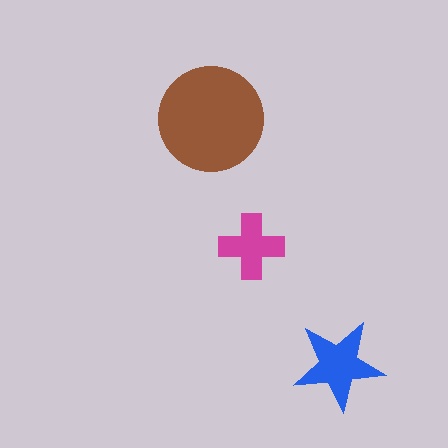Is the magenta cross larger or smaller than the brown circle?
Smaller.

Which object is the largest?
The brown circle.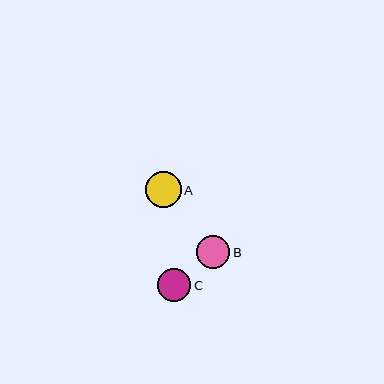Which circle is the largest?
Circle A is the largest with a size of approximately 36 pixels.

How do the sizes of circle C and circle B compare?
Circle C and circle B are approximately the same size.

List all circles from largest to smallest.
From largest to smallest: A, C, B.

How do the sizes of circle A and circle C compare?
Circle A and circle C are approximately the same size.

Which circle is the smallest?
Circle B is the smallest with a size of approximately 33 pixels.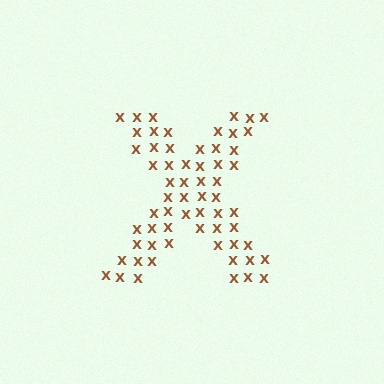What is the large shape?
The large shape is the letter X.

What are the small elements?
The small elements are letter X's.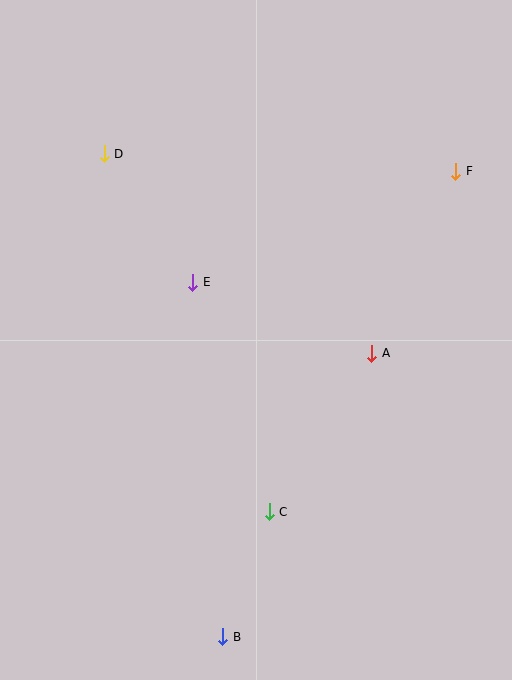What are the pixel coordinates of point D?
Point D is at (104, 154).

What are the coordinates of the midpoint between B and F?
The midpoint between B and F is at (339, 404).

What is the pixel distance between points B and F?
The distance between B and F is 520 pixels.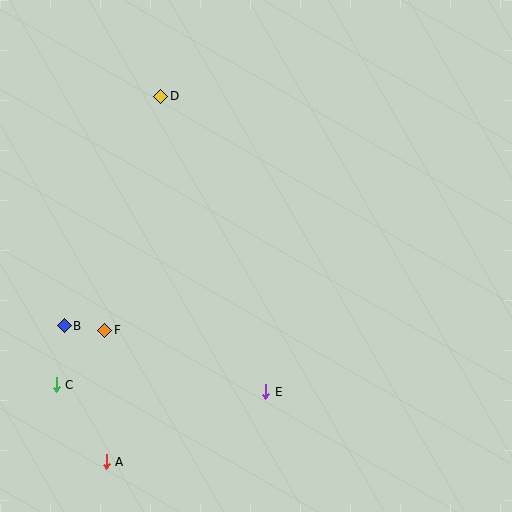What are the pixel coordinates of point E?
Point E is at (266, 392).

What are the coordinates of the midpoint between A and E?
The midpoint between A and E is at (186, 427).